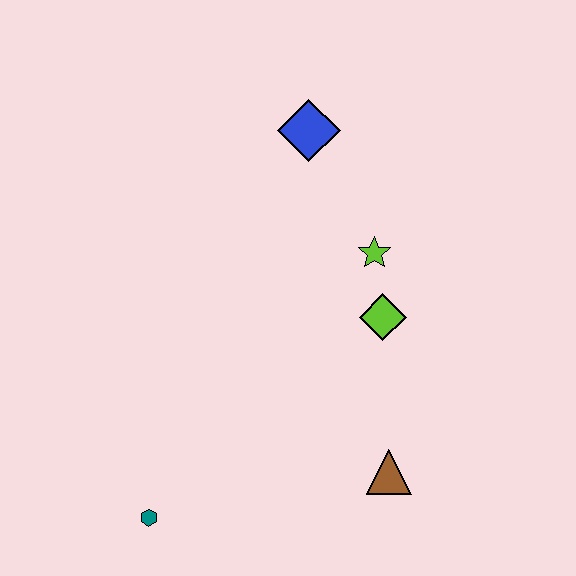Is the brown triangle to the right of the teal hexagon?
Yes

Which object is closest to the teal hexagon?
The brown triangle is closest to the teal hexagon.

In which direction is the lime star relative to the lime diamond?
The lime star is above the lime diamond.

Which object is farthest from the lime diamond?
The teal hexagon is farthest from the lime diamond.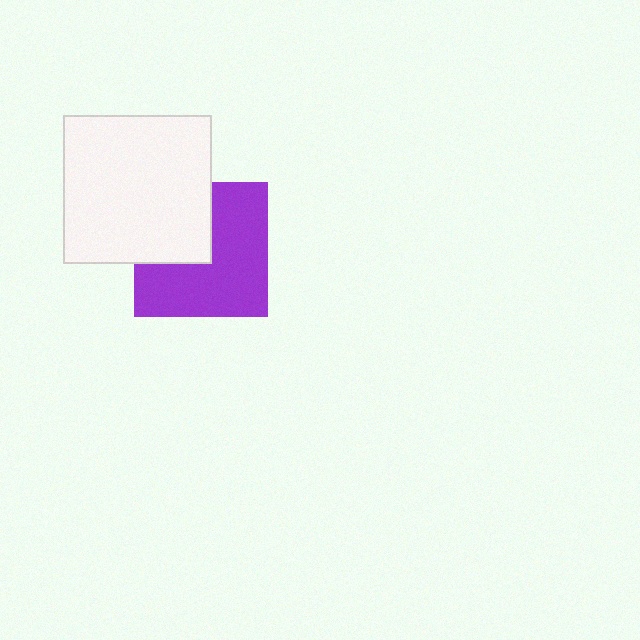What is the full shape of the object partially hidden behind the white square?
The partially hidden object is a purple square.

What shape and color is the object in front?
The object in front is a white square.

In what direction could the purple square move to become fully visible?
The purple square could move toward the lower-right. That would shift it out from behind the white square entirely.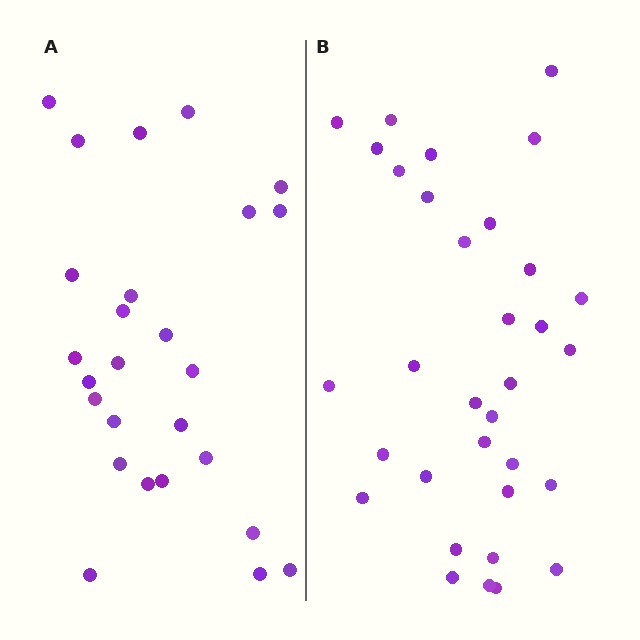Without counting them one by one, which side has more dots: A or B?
Region B (the right region) has more dots.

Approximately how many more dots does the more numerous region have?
Region B has roughly 8 or so more dots than region A.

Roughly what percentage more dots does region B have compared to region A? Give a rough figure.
About 25% more.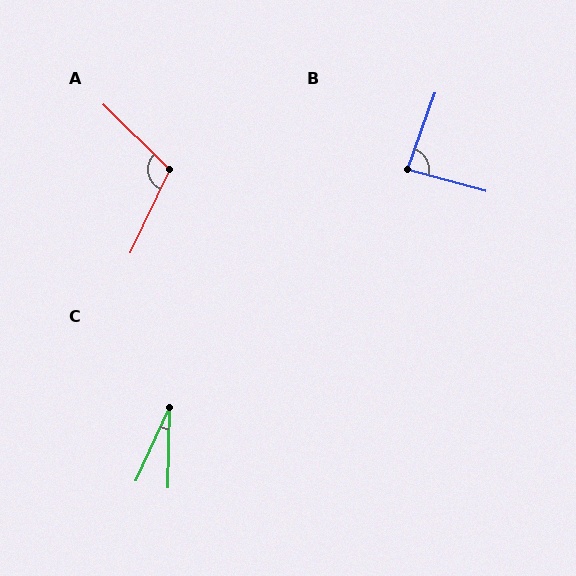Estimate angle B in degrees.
Approximately 85 degrees.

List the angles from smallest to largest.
C (24°), B (85°), A (109°).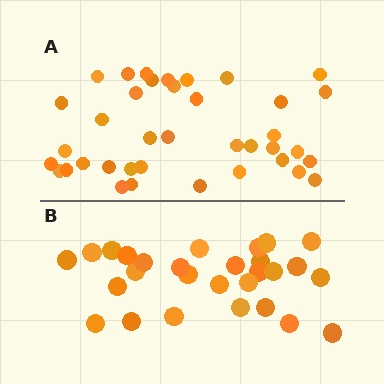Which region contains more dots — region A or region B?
Region A (the top region) has more dots.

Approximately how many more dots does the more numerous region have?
Region A has roughly 10 or so more dots than region B.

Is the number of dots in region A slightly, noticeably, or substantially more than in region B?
Region A has noticeably more, but not dramatically so. The ratio is roughly 1.4 to 1.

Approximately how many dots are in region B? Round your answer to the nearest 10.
About 30 dots. (The exact count is 28, which rounds to 30.)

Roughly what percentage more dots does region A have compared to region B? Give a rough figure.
About 35% more.